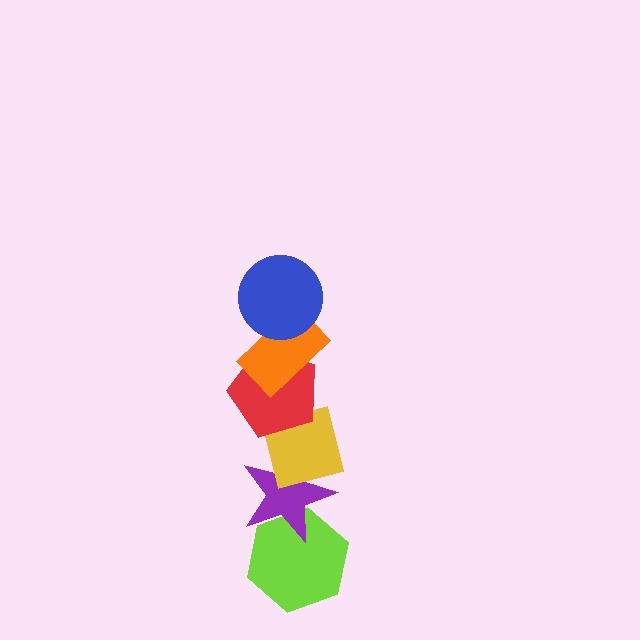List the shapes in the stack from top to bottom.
From top to bottom: the blue circle, the orange rectangle, the red pentagon, the yellow square, the purple star, the lime hexagon.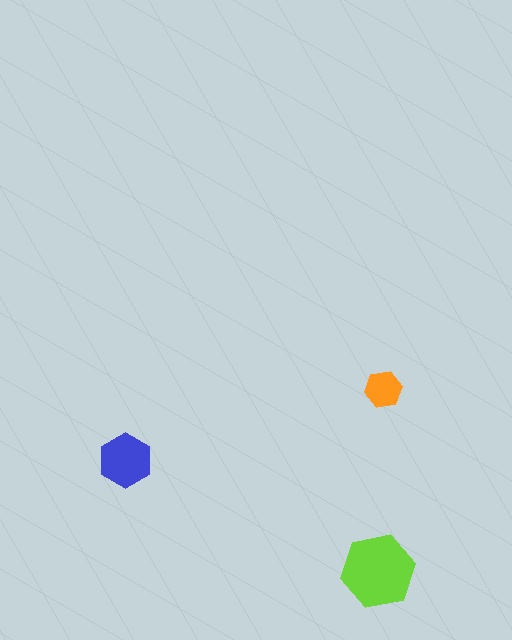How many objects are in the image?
There are 3 objects in the image.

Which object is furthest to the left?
The blue hexagon is leftmost.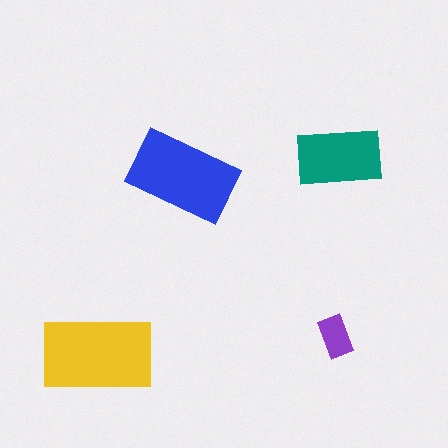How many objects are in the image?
There are 4 objects in the image.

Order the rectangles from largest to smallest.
the yellow one, the blue one, the teal one, the purple one.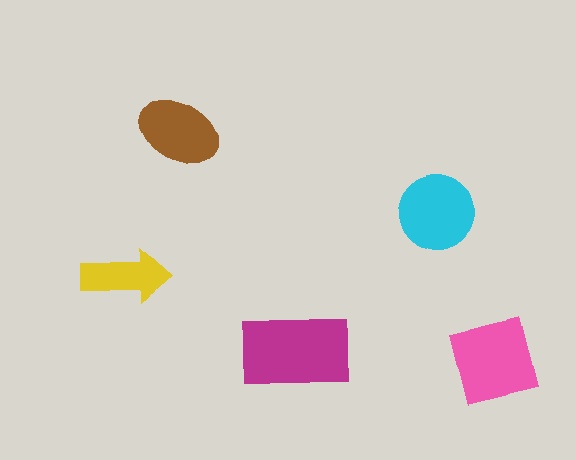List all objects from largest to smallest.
The magenta rectangle, the pink square, the cyan circle, the brown ellipse, the yellow arrow.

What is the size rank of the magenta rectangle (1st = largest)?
1st.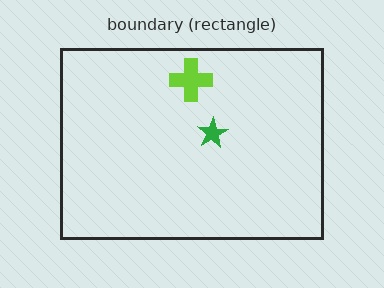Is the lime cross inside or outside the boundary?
Inside.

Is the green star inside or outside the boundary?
Inside.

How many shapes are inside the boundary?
2 inside, 0 outside.